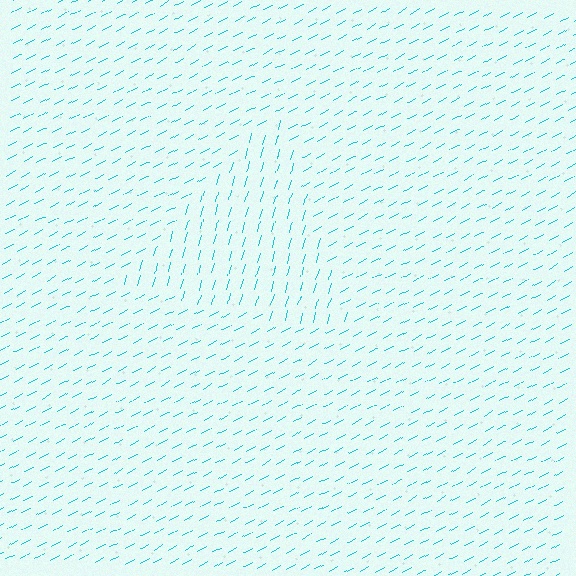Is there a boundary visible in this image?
Yes, there is a texture boundary formed by a change in line orientation.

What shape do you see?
I see a triangle.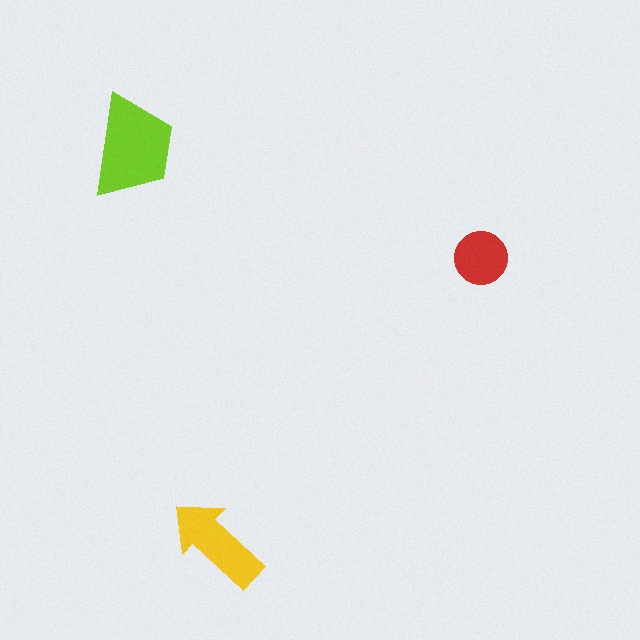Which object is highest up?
The lime trapezoid is topmost.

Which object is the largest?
The lime trapezoid.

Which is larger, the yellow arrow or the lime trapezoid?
The lime trapezoid.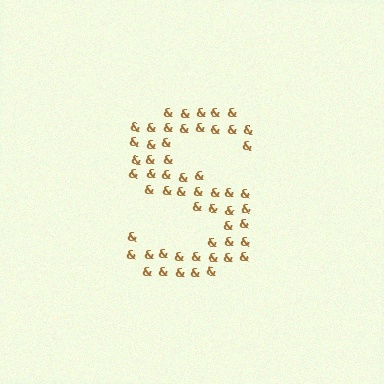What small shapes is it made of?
It is made of small ampersands.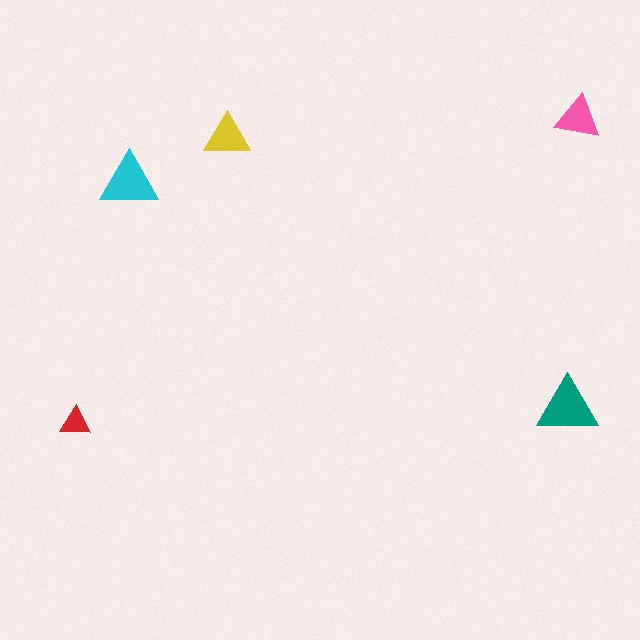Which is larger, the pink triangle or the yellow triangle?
The yellow one.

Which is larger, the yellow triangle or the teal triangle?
The teal one.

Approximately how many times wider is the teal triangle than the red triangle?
About 2 times wider.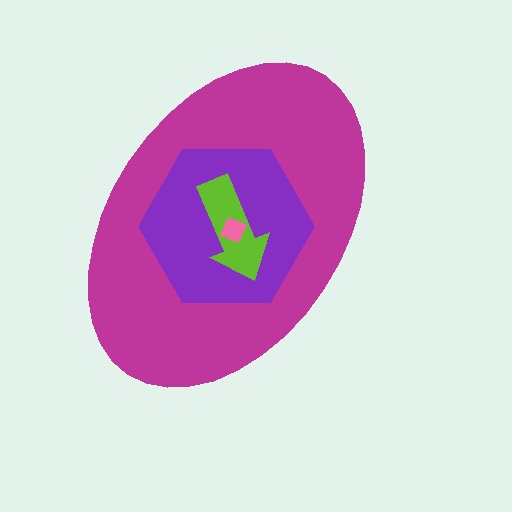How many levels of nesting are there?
4.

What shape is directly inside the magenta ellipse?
The purple hexagon.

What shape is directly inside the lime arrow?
The pink diamond.